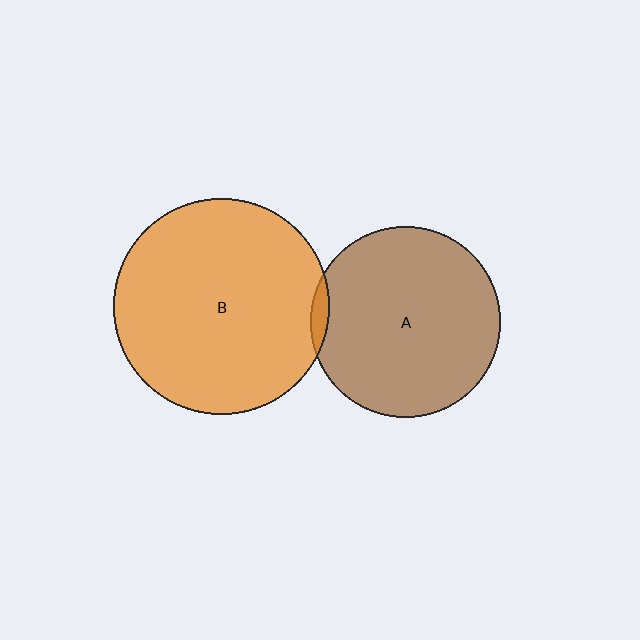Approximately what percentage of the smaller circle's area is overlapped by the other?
Approximately 5%.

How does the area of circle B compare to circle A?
Approximately 1.3 times.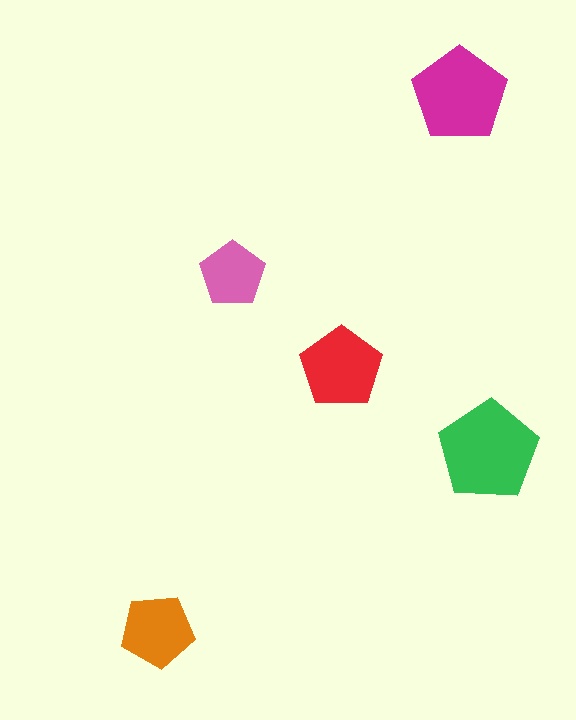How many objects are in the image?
There are 5 objects in the image.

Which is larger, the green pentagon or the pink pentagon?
The green one.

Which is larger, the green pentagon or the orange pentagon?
The green one.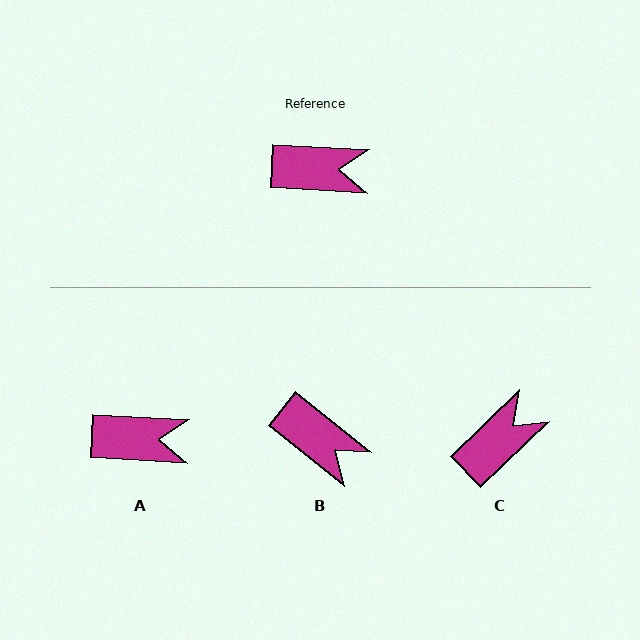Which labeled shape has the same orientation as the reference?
A.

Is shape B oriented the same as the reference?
No, it is off by about 36 degrees.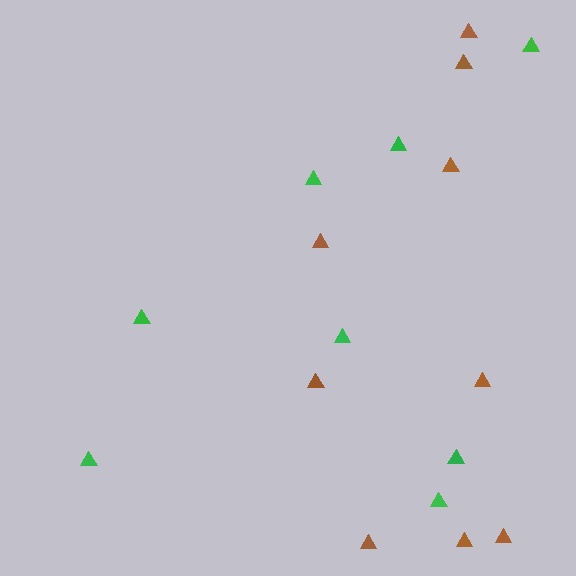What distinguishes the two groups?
There are 2 groups: one group of brown triangles (9) and one group of green triangles (8).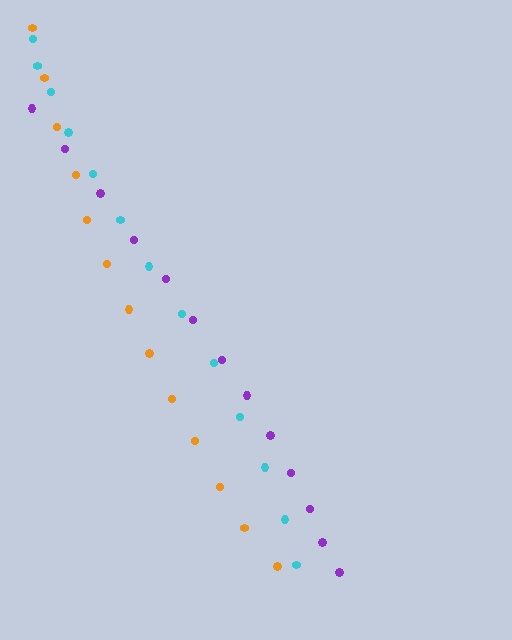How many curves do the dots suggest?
There are 3 distinct paths.